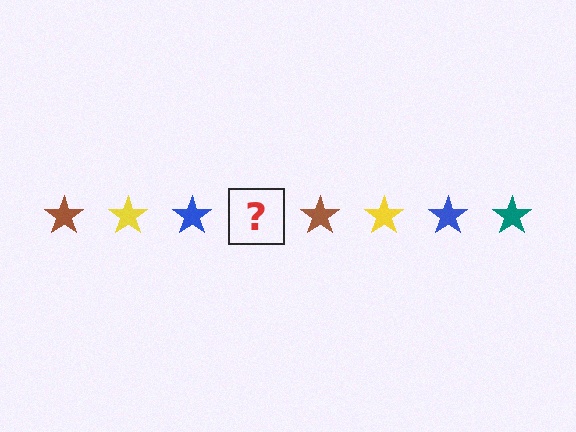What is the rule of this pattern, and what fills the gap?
The rule is that the pattern cycles through brown, yellow, blue, teal stars. The gap should be filled with a teal star.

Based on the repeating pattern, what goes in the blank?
The blank should be a teal star.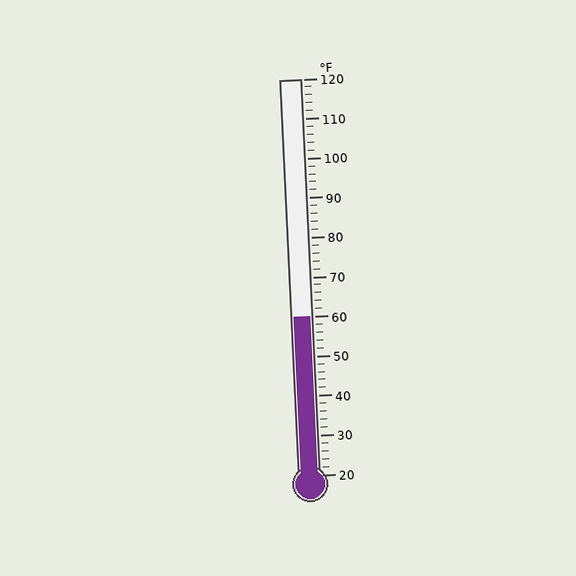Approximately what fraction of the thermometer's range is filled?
The thermometer is filled to approximately 40% of its range.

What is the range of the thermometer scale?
The thermometer scale ranges from 20°F to 120°F.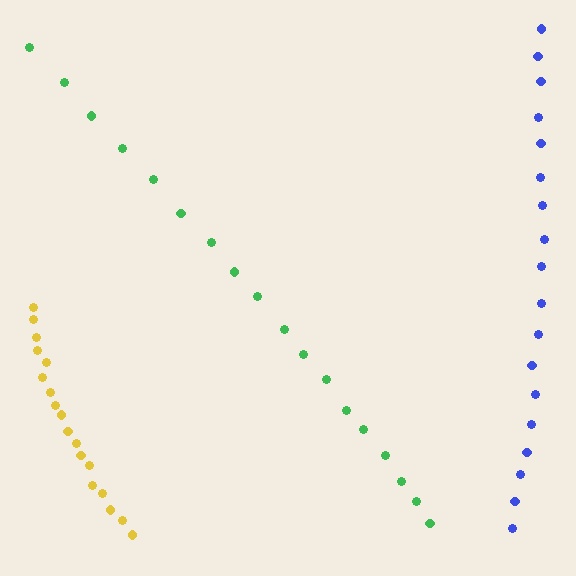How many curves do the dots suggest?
There are 3 distinct paths.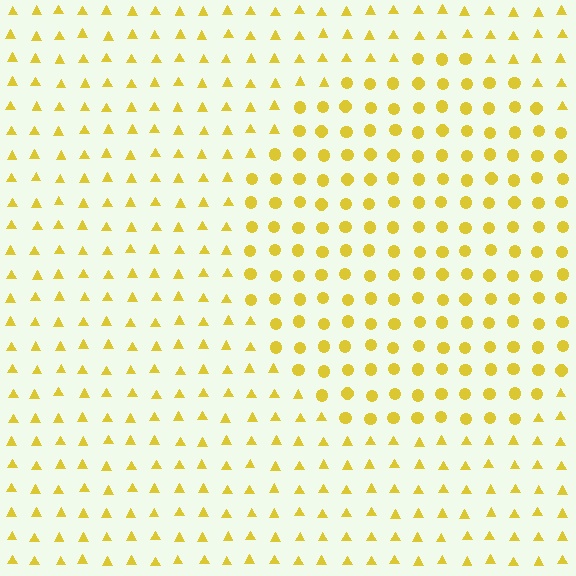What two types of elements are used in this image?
The image uses circles inside the circle region and triangles outside it.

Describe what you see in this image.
The image is filled with small yellow elements arranged in a uniform grid. A circle-shaped region contains circles, while the surrounding area contains triangles. The boundary is defined purely by the change in element shape.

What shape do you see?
I see a circle.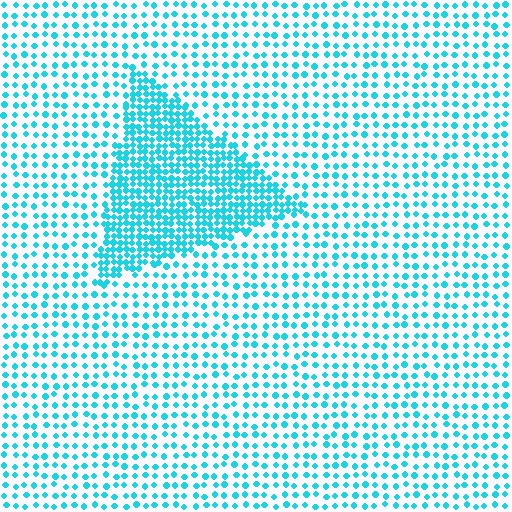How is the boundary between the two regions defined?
The boundary is defined by a change in element density (approximately 2.4x ratio). All elements are the same color, size, and shape.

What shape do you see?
I see a triangle.